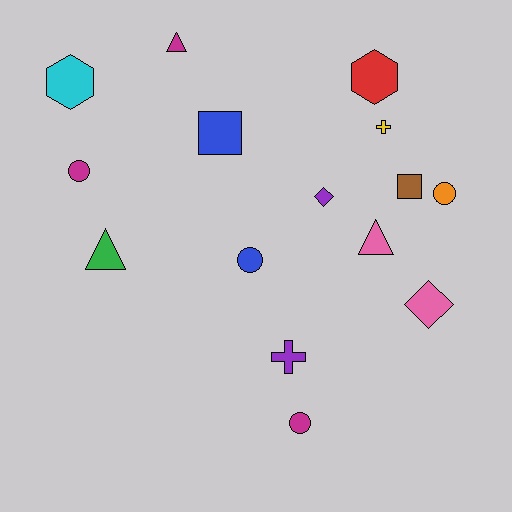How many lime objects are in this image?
There are no lime objects.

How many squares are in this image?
There are 2 squares.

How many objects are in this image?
There are 15 objects.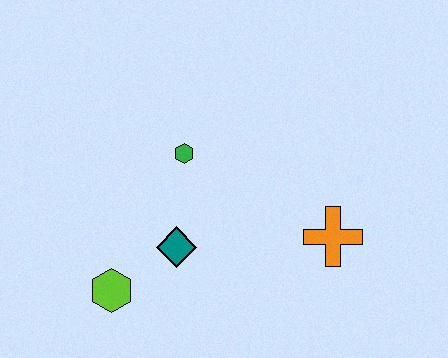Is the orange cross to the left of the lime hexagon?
No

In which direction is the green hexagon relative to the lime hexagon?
The green hexagon is above the lime hexagon.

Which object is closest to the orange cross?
The teal diamond is closest to the orange cross.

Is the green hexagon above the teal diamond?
Yes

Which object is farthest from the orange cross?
The lime hexagon is farthest from the orange cross.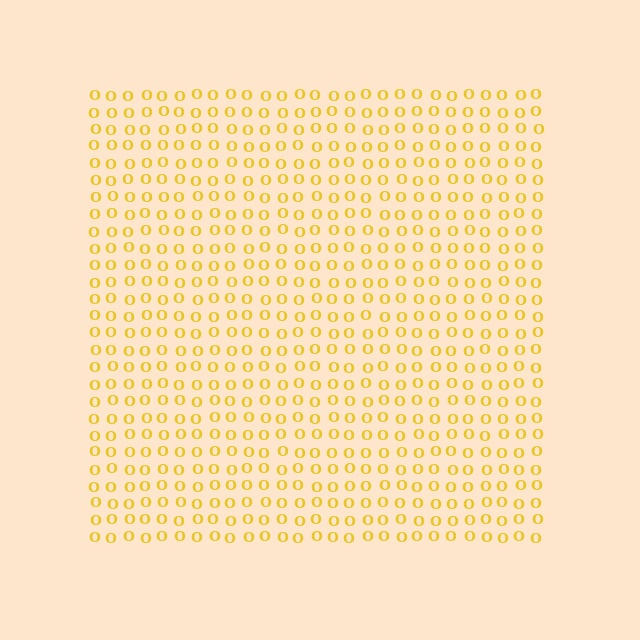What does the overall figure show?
The overall figure shows a square.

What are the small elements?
The small elements are letter O's.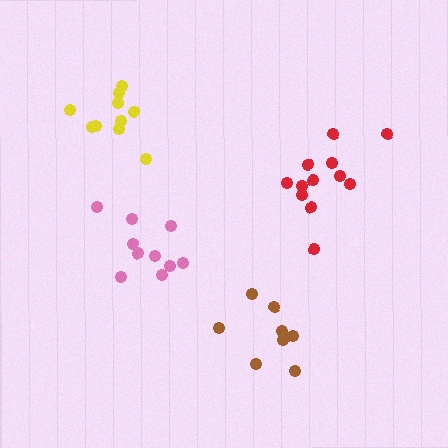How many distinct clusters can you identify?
There are 4 distinct clusters.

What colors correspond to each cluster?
The clusters are colored: brown, pink, red, yellow.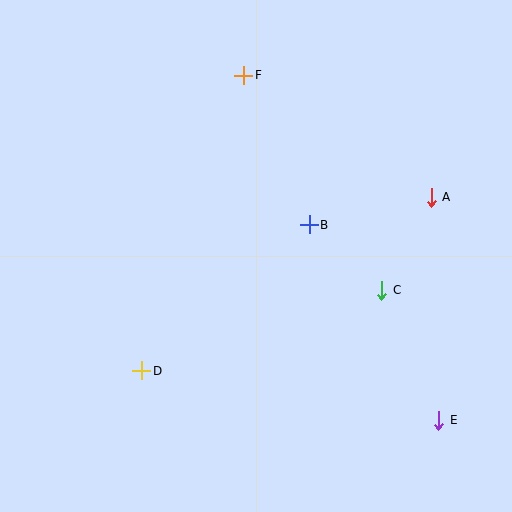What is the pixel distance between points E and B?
The distance between E and B is 235 pixels.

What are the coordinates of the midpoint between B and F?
The midpoint between B and F is at (276, 150).